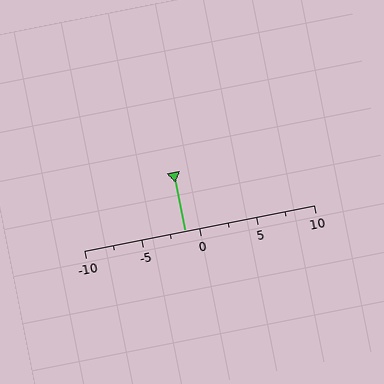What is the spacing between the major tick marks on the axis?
The major ticks are spaced 5 apart.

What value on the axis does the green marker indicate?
The marker indicates approximately -1.2.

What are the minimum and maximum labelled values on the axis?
The axis runs from -10 to 10.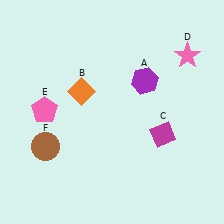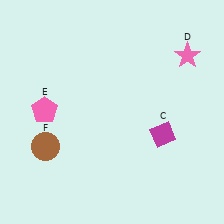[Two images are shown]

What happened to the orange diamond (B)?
The orange diamond (B) was removed in Image 2. It was in the top-left area of Image 1.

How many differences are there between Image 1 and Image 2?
There are 2 differences between the two images.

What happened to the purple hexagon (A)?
The purple hexagon (A) was removed in Image 2. It was in the top-right area of Image 1.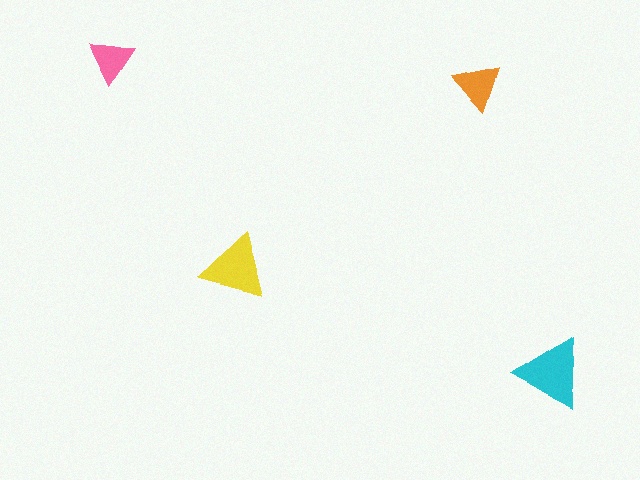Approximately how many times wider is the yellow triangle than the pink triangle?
About 1.5 times wider.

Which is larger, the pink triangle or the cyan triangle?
The cyan one.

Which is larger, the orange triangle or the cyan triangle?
The cyan one.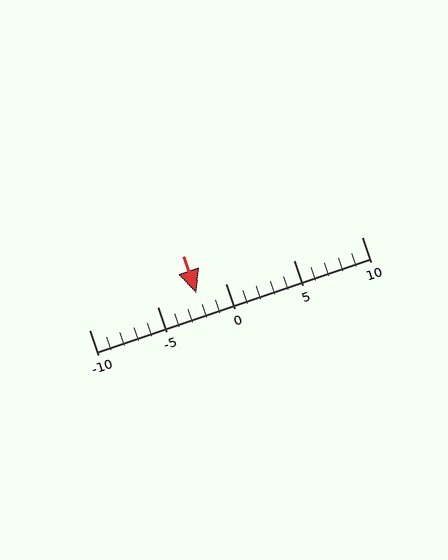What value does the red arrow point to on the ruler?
The red arrow points to approximately -2.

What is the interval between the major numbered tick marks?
The major tick marks are spaced 5 units apart.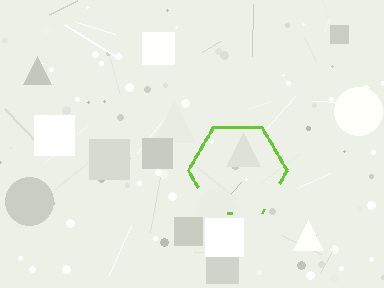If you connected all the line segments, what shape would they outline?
They would outline a hexagon.